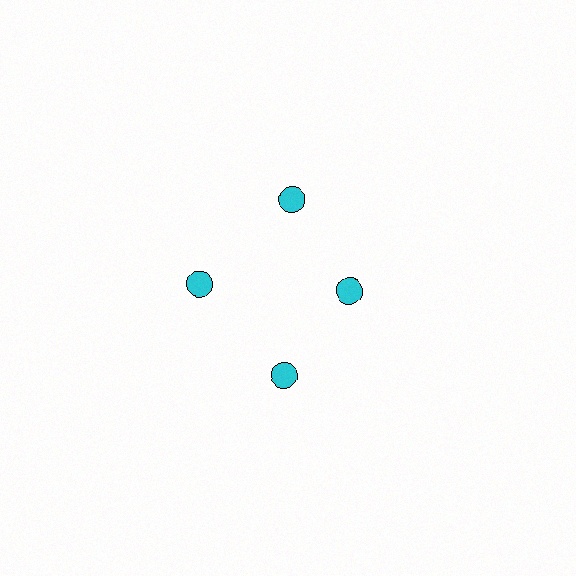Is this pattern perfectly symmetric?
No. The 4 cyan circles are arranged in a ring, but one element near the 3 o'clock position is pulled inward toward the center, breaking the 4-fold rotational symmetry.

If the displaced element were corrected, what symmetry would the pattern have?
It would have 4-fold rotational symmetry — the pattern would map onto itself every 90 degrees.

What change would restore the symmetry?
The symmetry would be restored by moving it outward, back onto the ring so that all 4 circles sit at equal angles and equal distance from the center.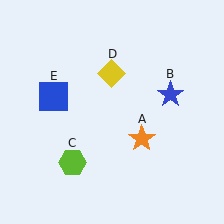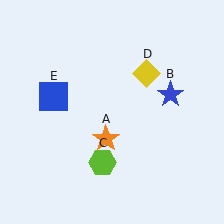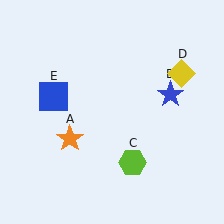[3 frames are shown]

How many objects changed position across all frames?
3 objects changed position: orange star (object A), lime hexagon (object C), yellow diamond (object D).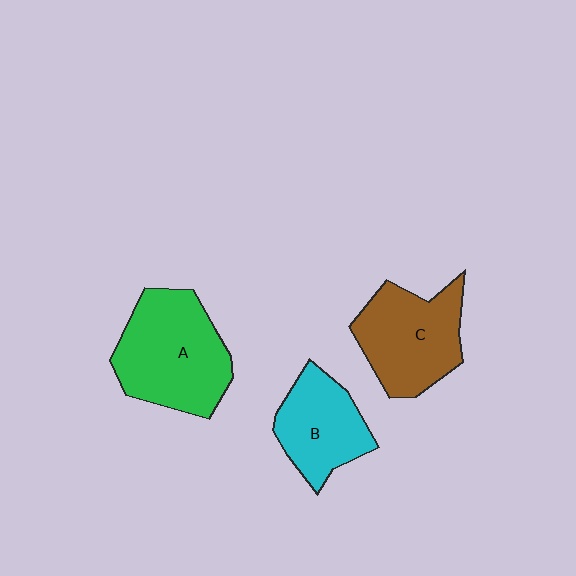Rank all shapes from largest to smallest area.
From largest to smallest: A (green), C (brown), B (cyan).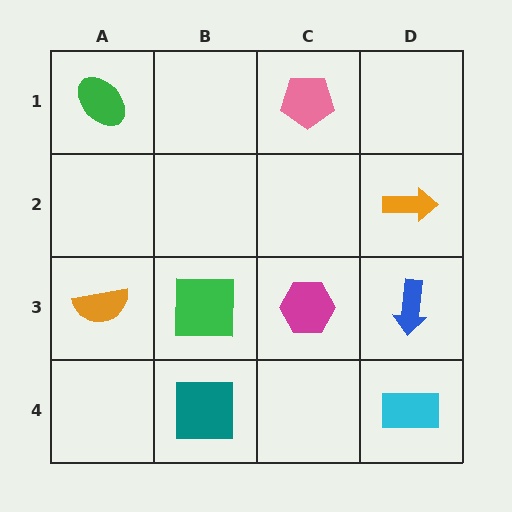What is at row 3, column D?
A blue arrow.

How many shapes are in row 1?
2 shapes.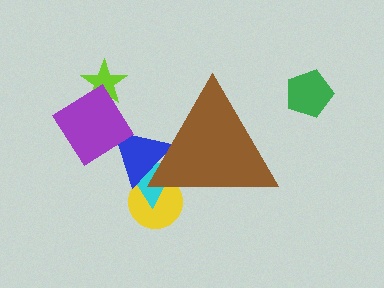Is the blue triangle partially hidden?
Yes, the blue triangle is partially hidden behind the brown triangle.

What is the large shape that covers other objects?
A brown triangle.